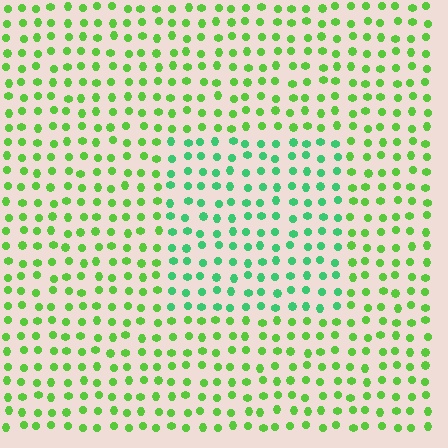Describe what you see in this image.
The image is filled with small lime elements in a uniform arrangement. A rectangle-shaped region is visible where the elements are tinted to a slightly different hue, forming a subtle color boundary.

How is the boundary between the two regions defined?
The boundary is defined purely by a slight shift in hue (about 36 degrees). Spacing, size, and orientation are identical on both sides.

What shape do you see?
I see a rectangle.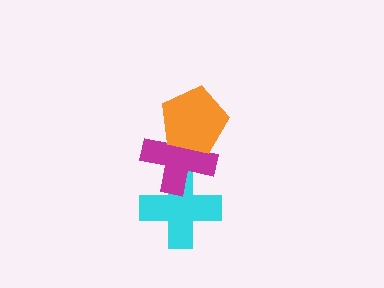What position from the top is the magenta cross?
The magenta cross is 2nd from the top.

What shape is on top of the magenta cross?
The orange pentagon is on top of the magenta cross.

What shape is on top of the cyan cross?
The magenta cross is on top of the cyan cross.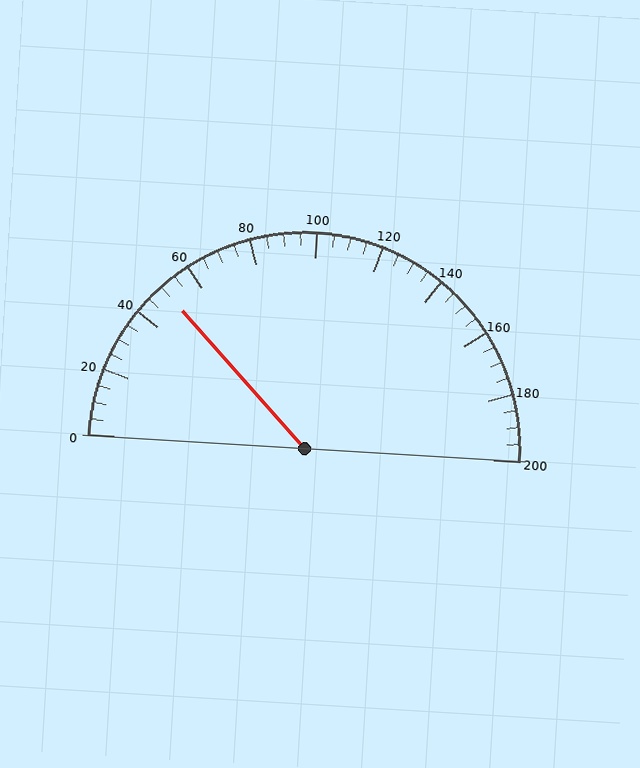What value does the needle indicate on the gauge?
The needle indicates approximately 50.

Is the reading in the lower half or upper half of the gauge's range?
The reading is in the lower half of the range (0 to 200).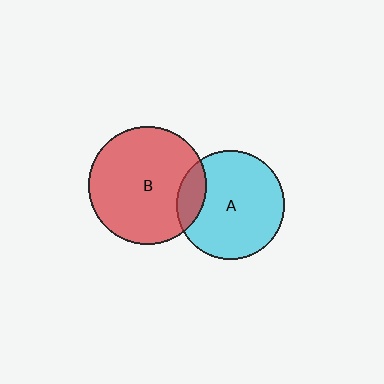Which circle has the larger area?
Circle B (red).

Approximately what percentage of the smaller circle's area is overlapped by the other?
Approximately 15%.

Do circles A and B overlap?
Yes.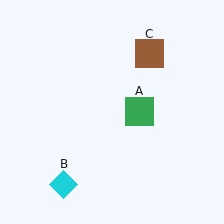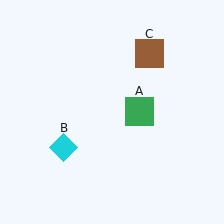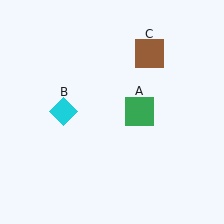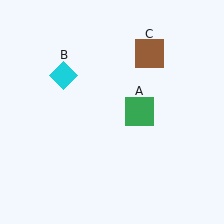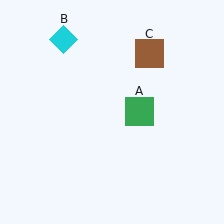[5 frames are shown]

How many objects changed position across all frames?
1 object changed position: cyan diamond (object B).